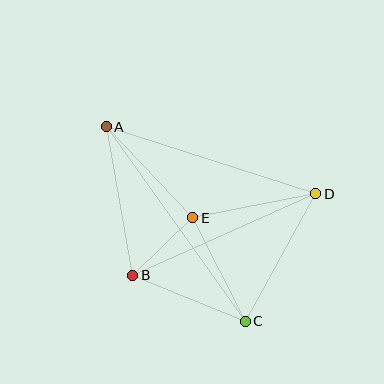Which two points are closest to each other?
Points B and E are closest to each other.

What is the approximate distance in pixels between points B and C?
The distance between B and C is approximately 121 pixels.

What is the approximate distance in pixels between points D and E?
The distance between D and E is approximately 125 pixels.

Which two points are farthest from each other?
Points A and C are farthest from each other.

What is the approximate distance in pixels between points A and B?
The distance between A and B is approximately 151 pixels.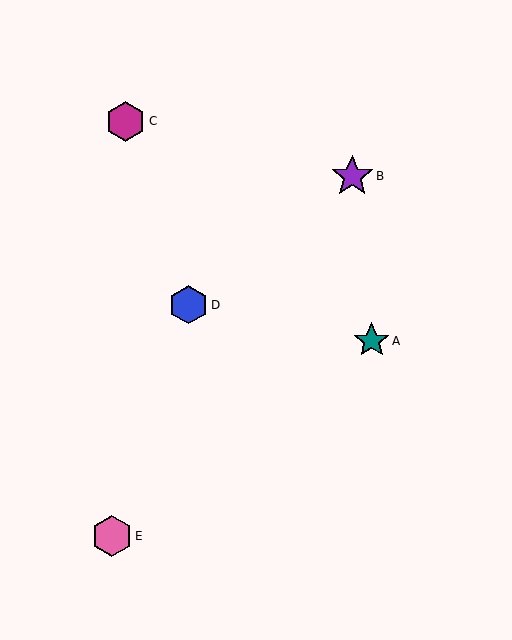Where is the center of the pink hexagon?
The center of the pink hexagon is at (112, 536).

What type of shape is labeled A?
Shape A is a teal star.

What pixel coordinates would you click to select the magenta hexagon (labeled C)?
Click at (126, 121) to select the magenta hexagon C.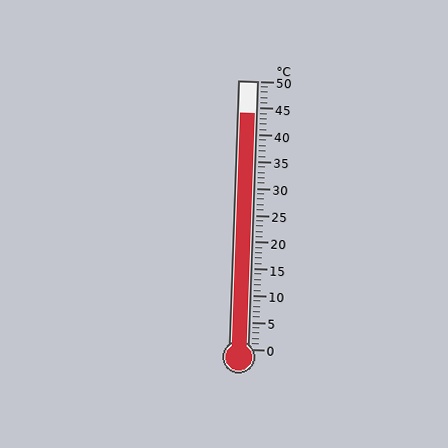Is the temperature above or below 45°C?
The temperature is below 45°C.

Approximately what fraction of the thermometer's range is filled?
The thermometer is filled to approximately 90% of its range.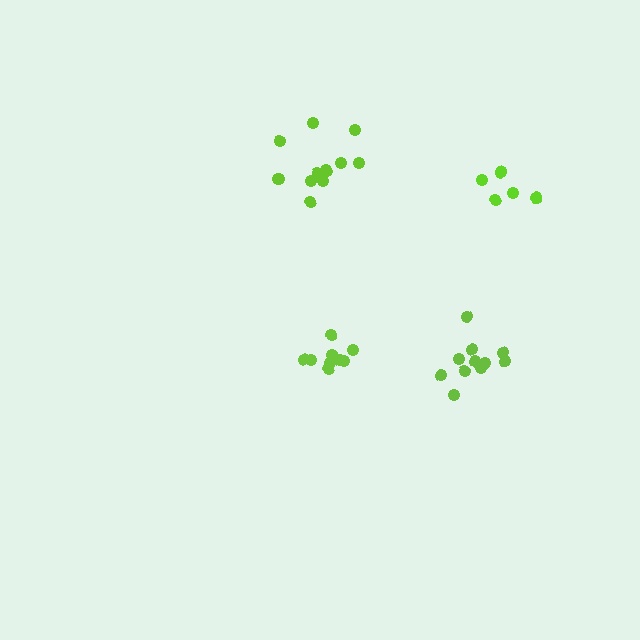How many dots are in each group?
Group 1: 11 dots, Group 2: 5 dots, Group 3: 9 dots, Group 4: 11 dots (36 total).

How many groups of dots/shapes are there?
There are 4 groups.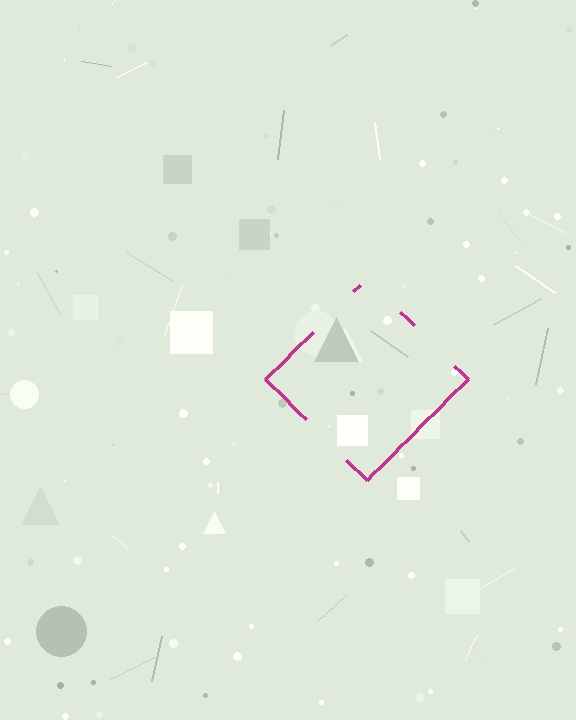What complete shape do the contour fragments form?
The contour fragments form a diamond.